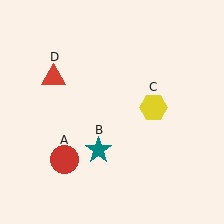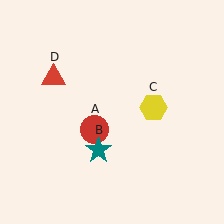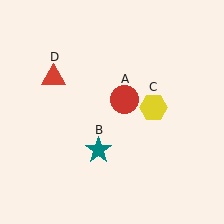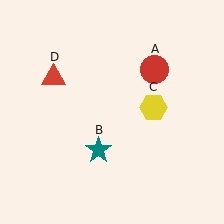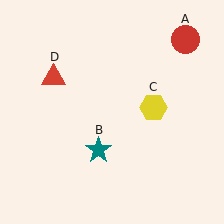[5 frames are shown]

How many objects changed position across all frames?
1 object changed position: red circle (object A).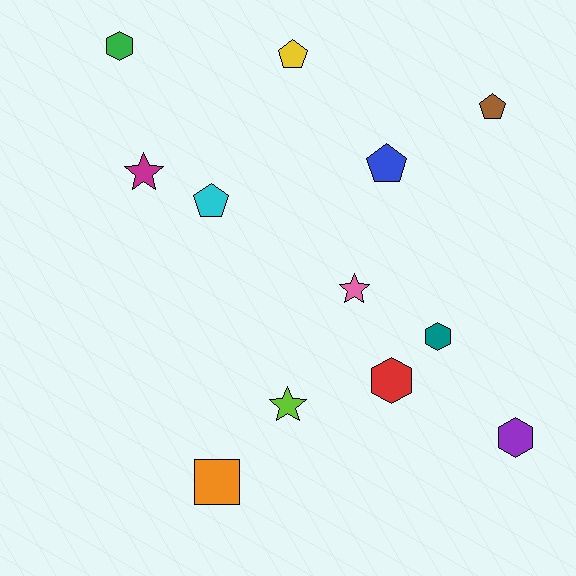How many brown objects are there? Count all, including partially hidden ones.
There is 1 brown object.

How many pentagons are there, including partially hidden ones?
There are 4 pentagons.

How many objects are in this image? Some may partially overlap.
There are 12 objects.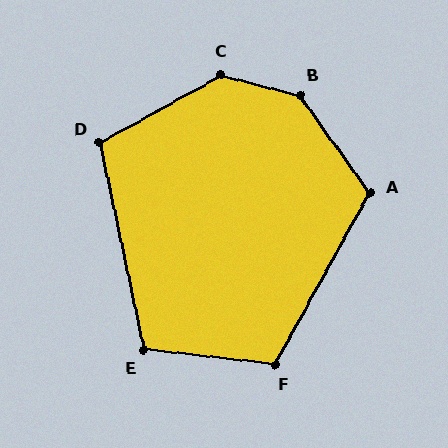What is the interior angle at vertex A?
Approximately 116 degrees (obtuse).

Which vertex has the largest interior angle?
B, at approximately 141 degrees.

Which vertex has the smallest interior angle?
D, at approximately 107 degrees.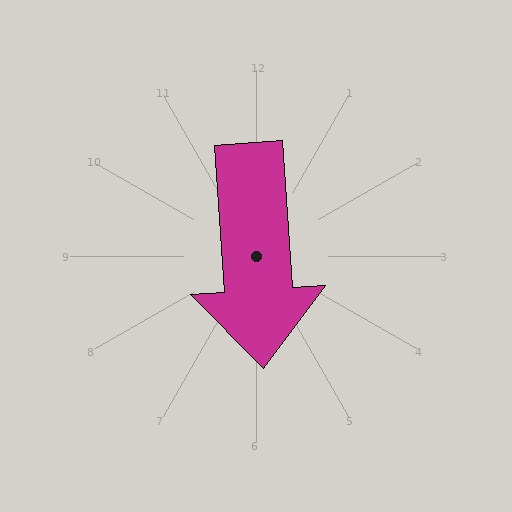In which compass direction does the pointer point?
South.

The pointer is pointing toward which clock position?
Roughly 6 o'clock.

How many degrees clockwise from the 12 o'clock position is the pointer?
Approximately 176 degrees.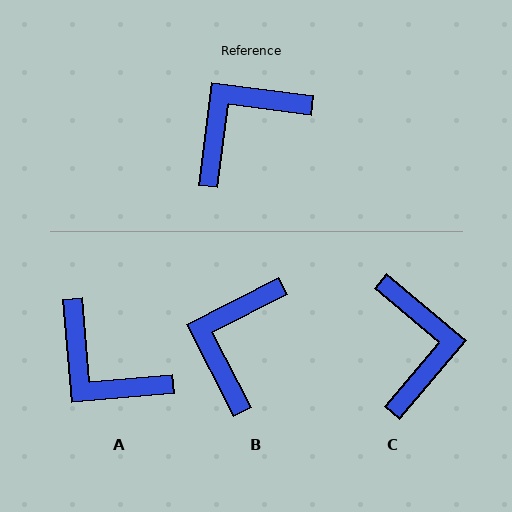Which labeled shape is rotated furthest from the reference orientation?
C, about 123 degrees away.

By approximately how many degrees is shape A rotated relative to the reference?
Approximately 102 degrees counter-clockwise.